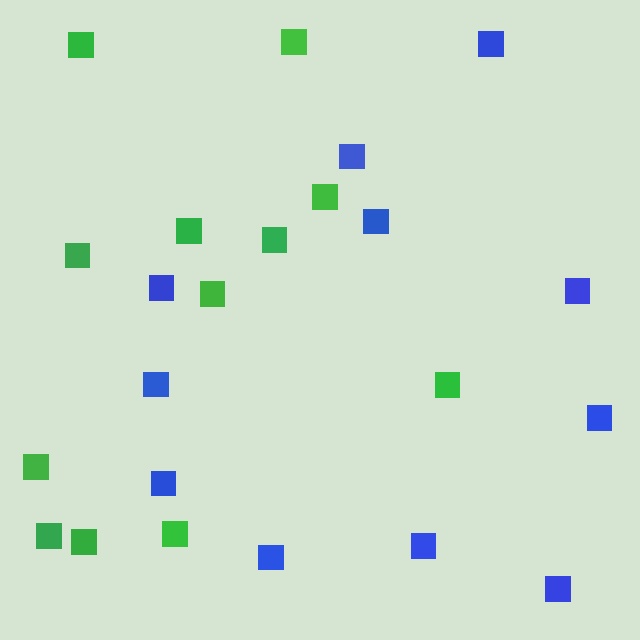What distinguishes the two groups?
There are 2 groups: one group of blue squares (11) and one group of green squares (12).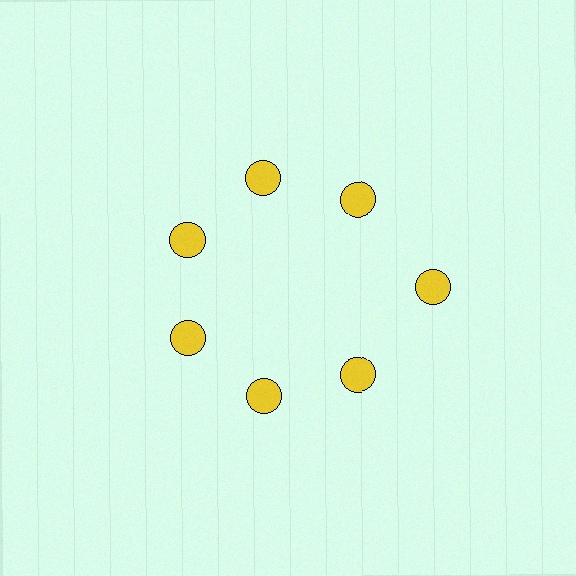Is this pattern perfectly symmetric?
No. The 7 yellow circles are arranged in a ring, but one element near the 3 o'clock position is pushed outward from the center, breaking the 7-fold rotational symmetry.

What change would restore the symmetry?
The symmetry would be restored by moving it inward, back onto the ring so that all 7 circles sit at equal angles and equal distance from the center.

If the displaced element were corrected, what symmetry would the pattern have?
It would have 7-fold rotational symmetry — the pattern would map onto itself every 51 degrees.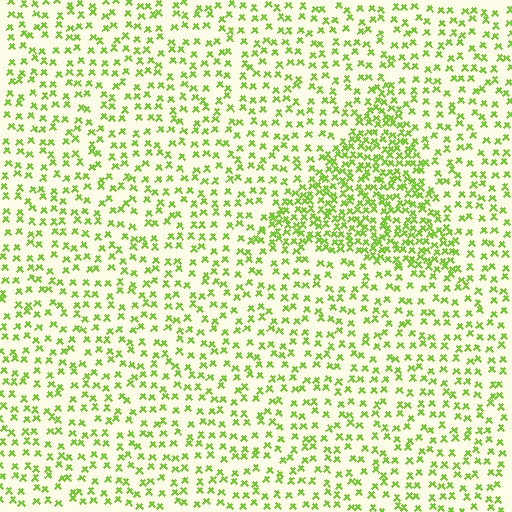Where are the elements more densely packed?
The elements are more densely packed inside the triangle boundary.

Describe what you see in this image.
The image contains small lime elements arranged at two different densities. A triangle-shaped region is visible where the elements are more densely packed than the surrounding area.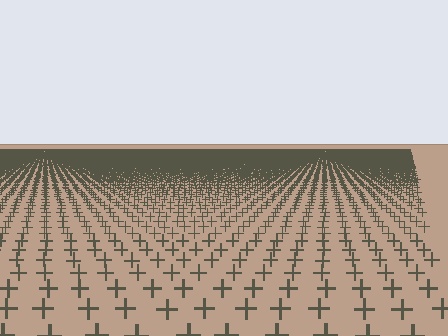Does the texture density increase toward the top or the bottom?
Density increases toward the top.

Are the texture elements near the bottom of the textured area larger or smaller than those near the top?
Larger. Near the bottom, elements are closer to the viewer and appear at a bigger on-screen size.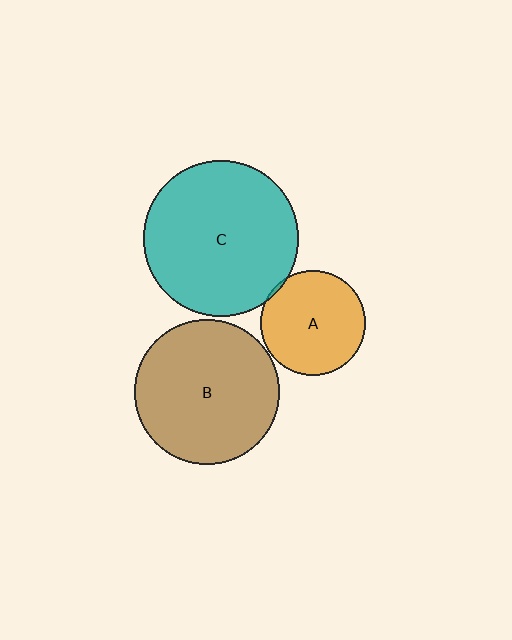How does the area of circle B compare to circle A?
Approximately 1.9 times.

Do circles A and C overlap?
Yes.